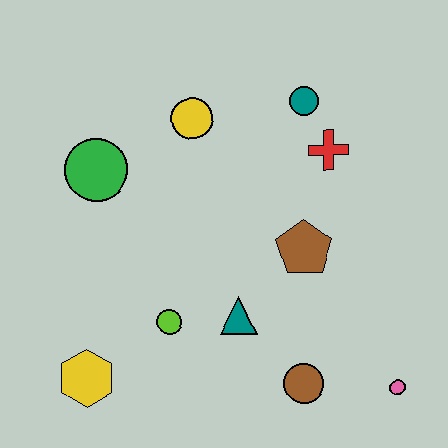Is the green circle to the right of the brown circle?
No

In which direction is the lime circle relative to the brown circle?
The lime circle is to the left of the brown circle.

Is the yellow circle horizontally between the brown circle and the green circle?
Yes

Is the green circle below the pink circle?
No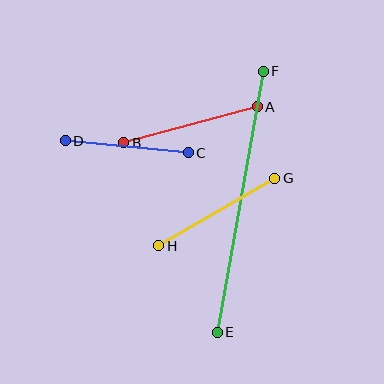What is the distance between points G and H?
The distance is approximately 134 pixels.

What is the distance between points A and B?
The distance is approximately 139 pixels.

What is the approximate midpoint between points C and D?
The midpoint is at approximately (127, 147) pixels.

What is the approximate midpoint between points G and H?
The midpoint is at approximately (217, 212) pixels.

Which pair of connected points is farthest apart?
Points E and F are farthest apart.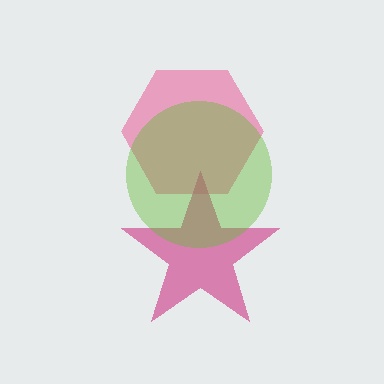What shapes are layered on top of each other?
The layered shapes are: a pink hexagon, a magenta star, a lime circle.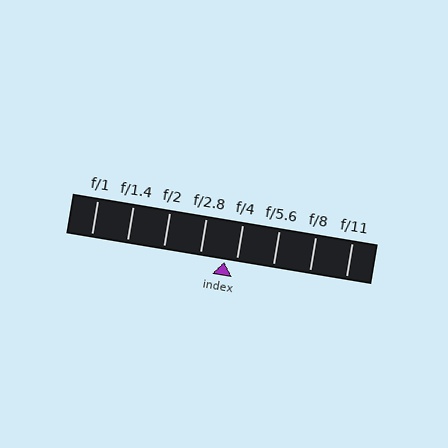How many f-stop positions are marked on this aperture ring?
There are 8 f-stop positions marked.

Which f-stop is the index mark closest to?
The index mark is closest to f/4.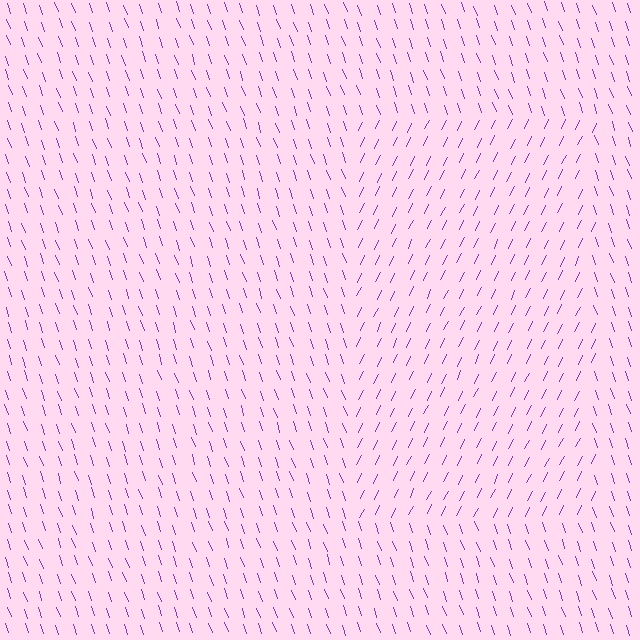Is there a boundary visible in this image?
Yes, there is a texture boundary formed by a change in line orientation.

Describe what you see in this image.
The image is filled with small purple line segments. A rectangle region in the image has lines oriented differently from the surrounding lines, creating a visible texture boundary.